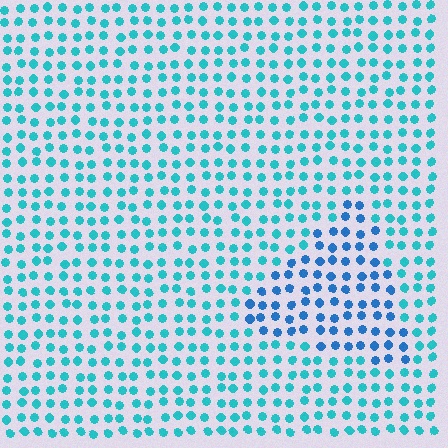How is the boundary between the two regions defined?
The boundary is defined purely by a slight shift in hue (about 30 degrees). Spacing, size, and orientation are identical on both sides.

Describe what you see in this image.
The image is filled with small cyan elements in a uniform arrangement. A triangle-shaped region is visible where the elements are tinted to a slightly different hue, forming a subtle color boundary.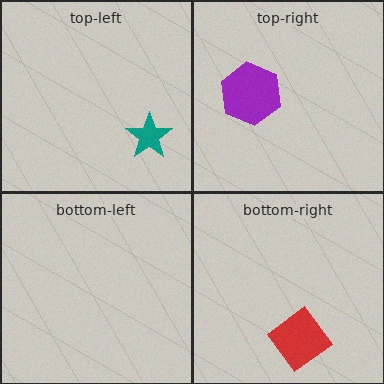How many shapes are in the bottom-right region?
1.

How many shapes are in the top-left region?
1.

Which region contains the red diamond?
The bottom-right region.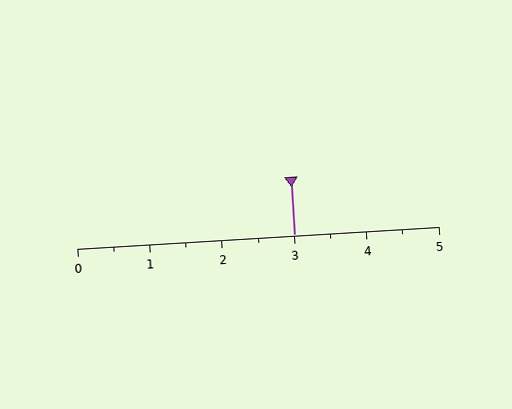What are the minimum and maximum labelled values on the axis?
The axis runs from 0 to 5.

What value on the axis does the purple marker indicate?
The marker indicates approximately 3.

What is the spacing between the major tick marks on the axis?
The major ticks are spaced 1 apart.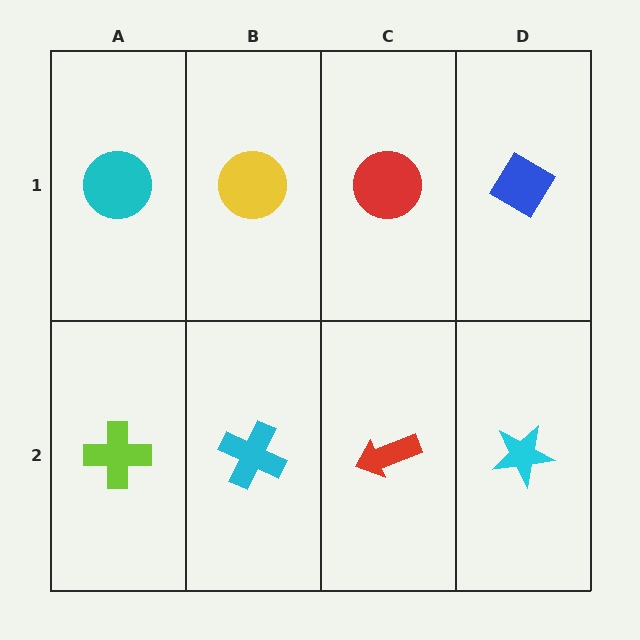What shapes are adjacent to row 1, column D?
A cyan star (row 2, column D), a red circle (row 1, column C).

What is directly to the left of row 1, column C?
A yellow circle.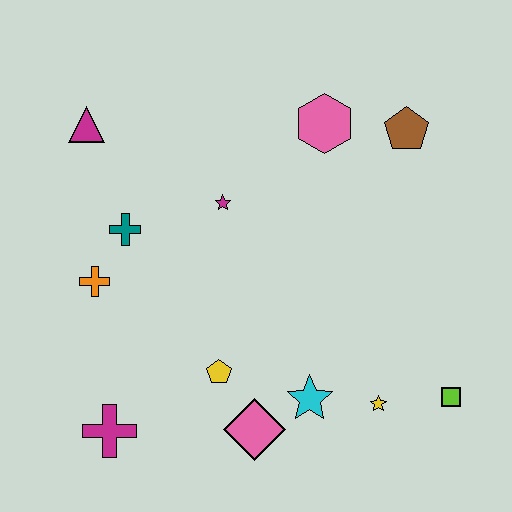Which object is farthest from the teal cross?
The lime square is farthest from the teal cross.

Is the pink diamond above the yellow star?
No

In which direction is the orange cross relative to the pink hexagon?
The orange cross is to the left of the pink hexagon.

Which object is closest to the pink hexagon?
The brown pentagon is closest to the pink hexagon.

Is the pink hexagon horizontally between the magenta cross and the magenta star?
No